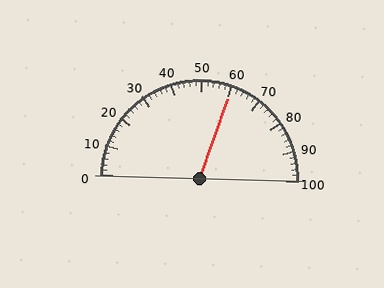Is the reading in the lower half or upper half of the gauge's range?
The reading is in the upper half of the range (0 to 100).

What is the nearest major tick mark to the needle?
The nearest major tick mark is 60.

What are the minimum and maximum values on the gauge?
The gauge ranges from 0 to 100.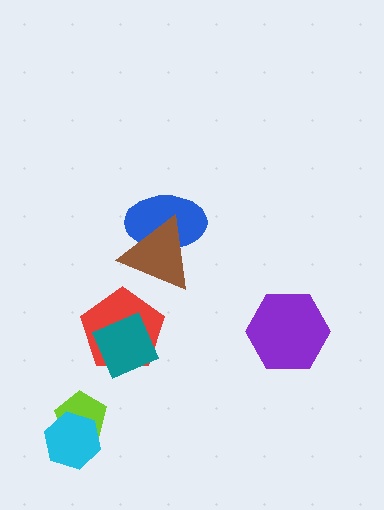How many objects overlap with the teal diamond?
1 object overlaps with the teal diamond.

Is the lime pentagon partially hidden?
Yes, it is partially covered by another shape.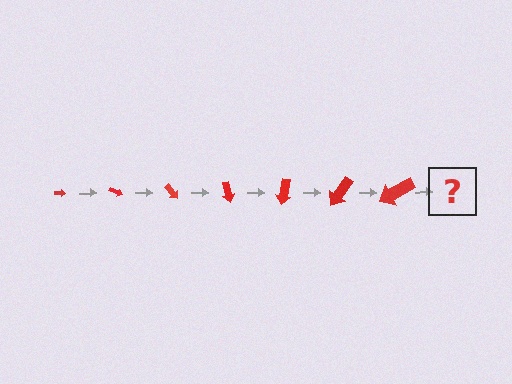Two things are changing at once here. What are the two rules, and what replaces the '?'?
The two rules are that the arrow grows larger each step and it rotates 25 degrees each step. The '?' should be an arrow, larger than the previous one and rotated 175 degrees from the start.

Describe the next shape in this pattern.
It should be an arrow, larger than the previous one and rotated 175 degrees from the start.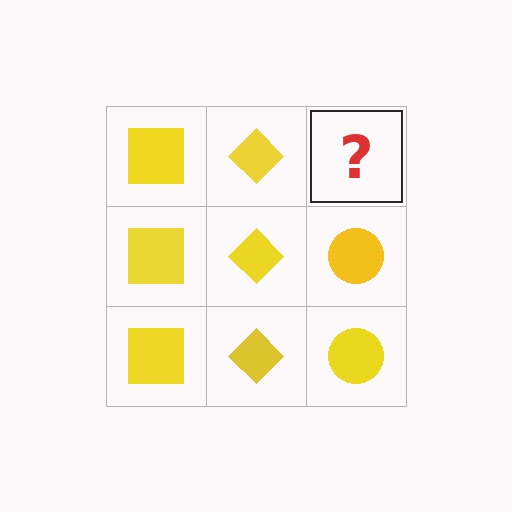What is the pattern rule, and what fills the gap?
The rule is that each column has a consistent shape. The gap should be filled with a yellow circle.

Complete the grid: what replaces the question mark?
The question mark should be replaced with a yellow circle.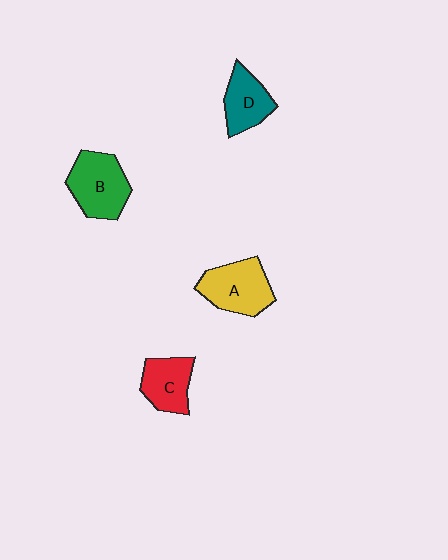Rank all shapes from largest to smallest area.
From largest to smallest: B (green), A (yellow), C (red), D (teal).